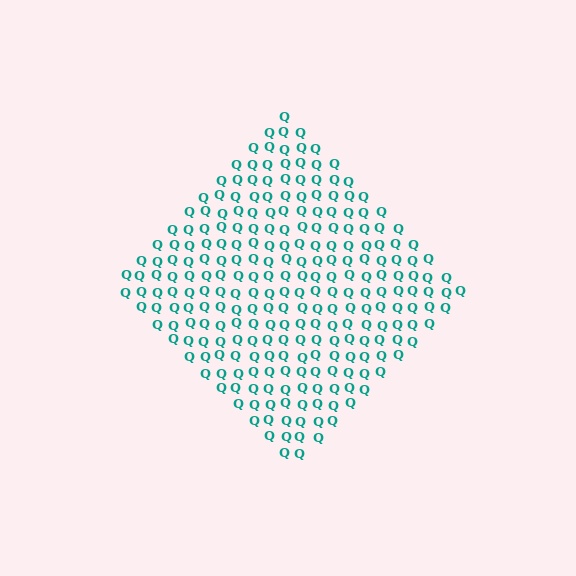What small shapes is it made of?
It is made of small letter Q's.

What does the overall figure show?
The overall figure shows a diamond.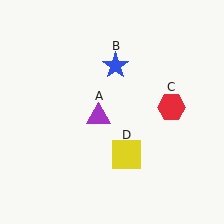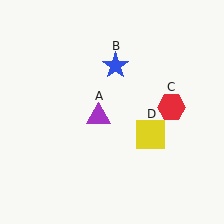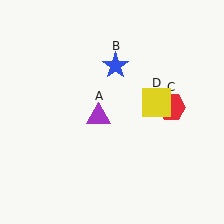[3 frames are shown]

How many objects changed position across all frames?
1 object changed position: yellow square (object D).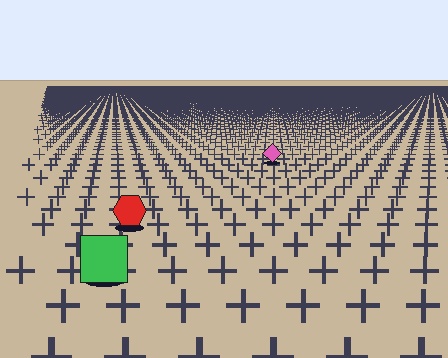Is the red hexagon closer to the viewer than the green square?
No. The green square is closer — you can tell from the texture gradient: the ground texture is coarser near it.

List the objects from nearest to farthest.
From nearest to farthest: the green square, the red hexagon, the pink diamond.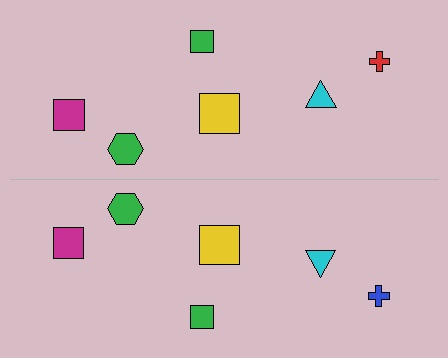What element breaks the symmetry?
The blue cross on the bottom side breaks the symmetry — its mirror counterpart is red.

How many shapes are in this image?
There are 12 shapes in this image.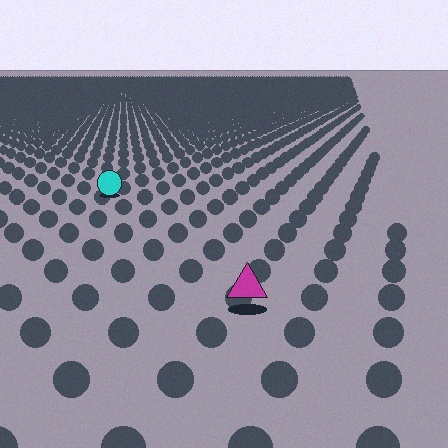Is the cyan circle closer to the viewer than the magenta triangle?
No. The magenta triangle is closer — you can tell from the texture gradient: the ground texture is coarser near it.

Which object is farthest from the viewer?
The cyan circle is farthest from the viewer. It appears smaller and the ground texture around it is denser.